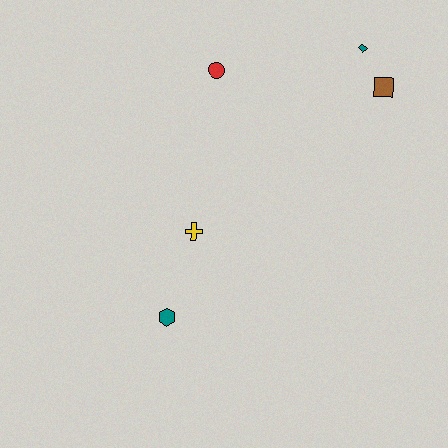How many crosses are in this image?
There is 1 cross.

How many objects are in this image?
There are 5 objects.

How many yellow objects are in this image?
There is 1 yellow object.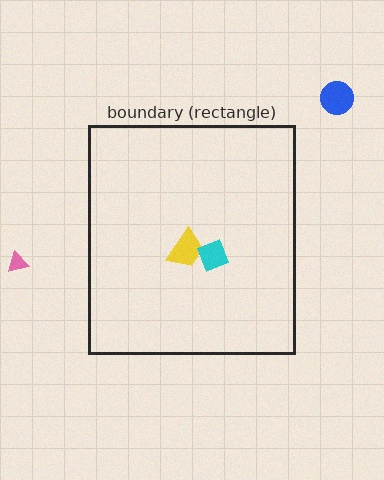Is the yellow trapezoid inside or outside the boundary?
Inside.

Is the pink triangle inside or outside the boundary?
Outside.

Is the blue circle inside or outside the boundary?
Outside.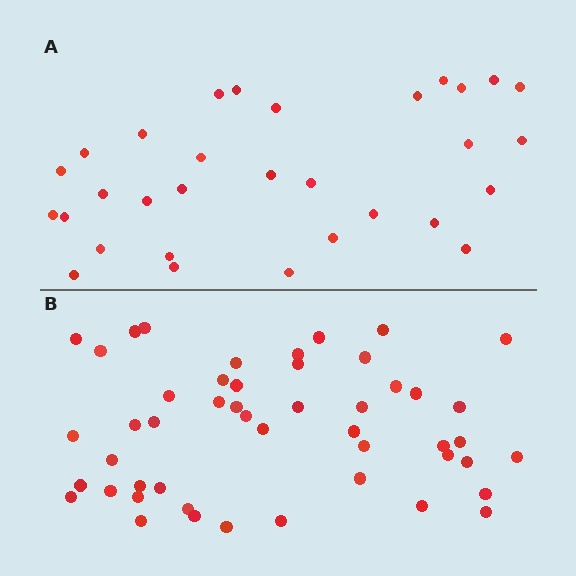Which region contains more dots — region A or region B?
Region B (the bottom region) has more dots.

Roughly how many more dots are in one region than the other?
Region B has approximately 20 more dots than region A.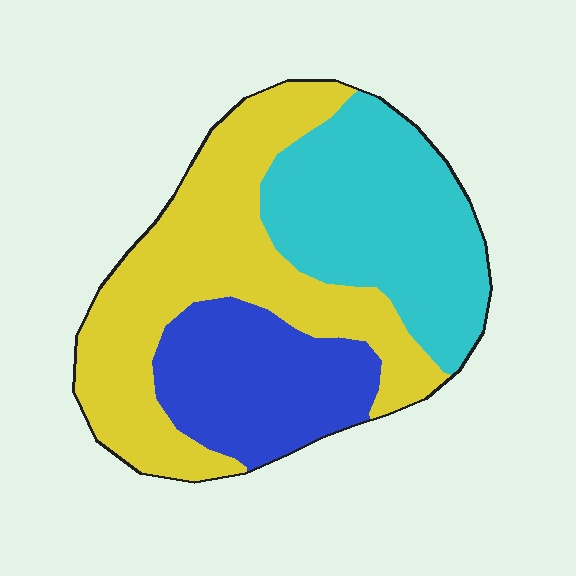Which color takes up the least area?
Blue, at roughly 25%.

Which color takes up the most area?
Yellow, at roughly 45%.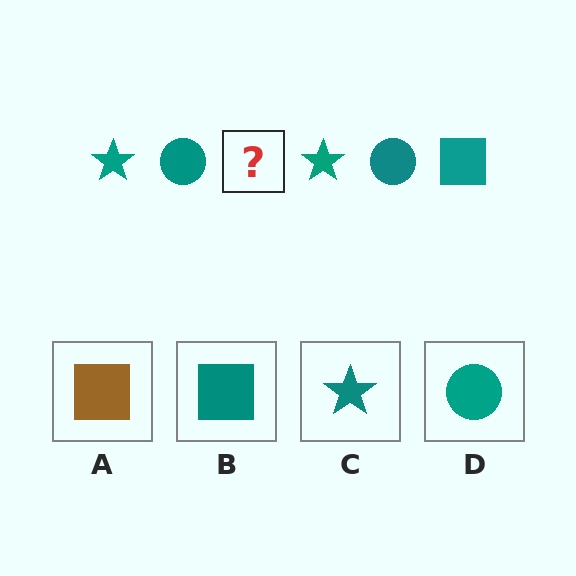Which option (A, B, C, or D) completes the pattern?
B.